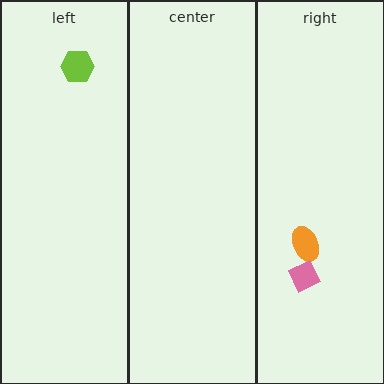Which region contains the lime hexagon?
The left region.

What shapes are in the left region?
The lime hexagon.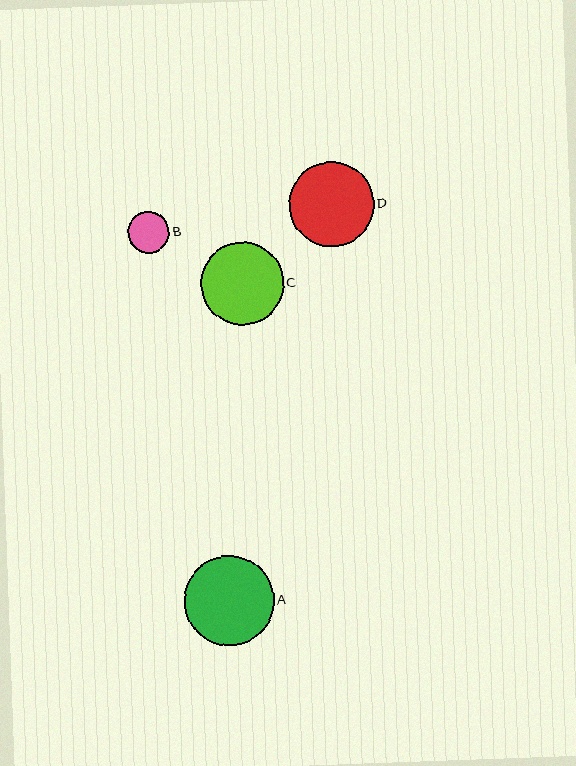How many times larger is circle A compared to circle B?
Circle A is approximately 2.2 times the size of circle B.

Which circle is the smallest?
Circle B is the smallest with a size of approximately 41 pixels.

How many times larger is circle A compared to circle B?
Circle A is approximately 2.2 times the size of circle B.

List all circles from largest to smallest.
From largest to smallest: A, D, C, B.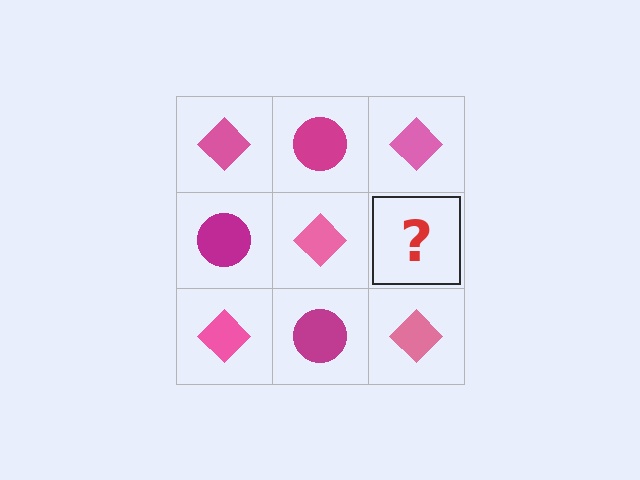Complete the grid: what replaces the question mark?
The question mark should be replaced with a magenta circle.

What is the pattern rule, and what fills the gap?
The rule is that it alternates pink diamond and magenta circle in a checkerboard pattern. The gap should be filled with a magenta circle.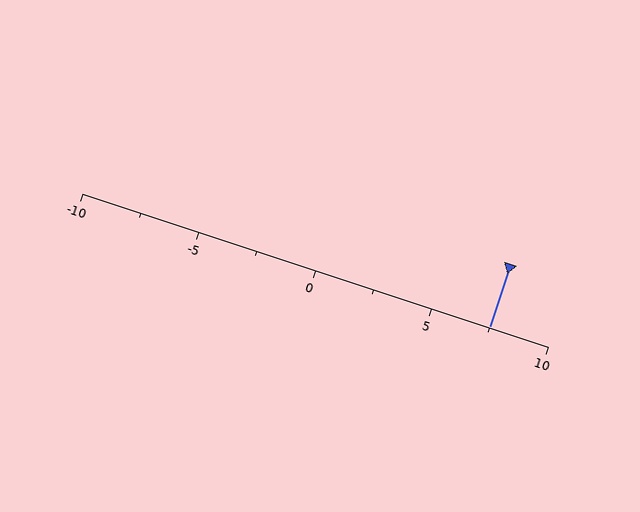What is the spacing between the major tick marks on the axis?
The major ticks are spaced 5 apart.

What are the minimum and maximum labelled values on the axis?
The axis runs from -10 to 10.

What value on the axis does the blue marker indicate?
The marker indicates approximately 7.5.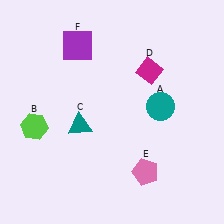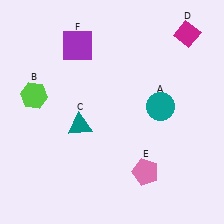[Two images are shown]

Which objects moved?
The objects that moved are: the lime hexagon (B), the magenta diamond (D).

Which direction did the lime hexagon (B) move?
The lime hexagon (B) moved up.